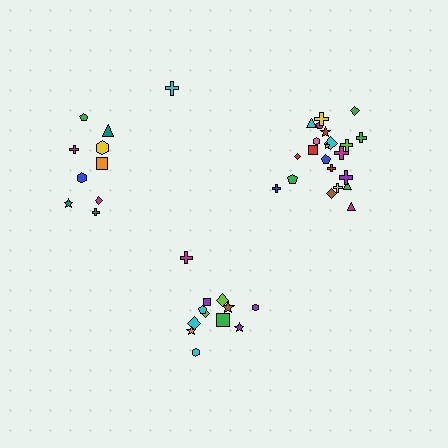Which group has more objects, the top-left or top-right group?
The top-right group.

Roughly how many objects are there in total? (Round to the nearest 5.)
Roughly 45 objects in total.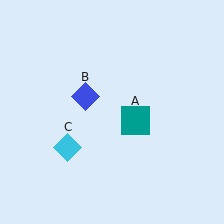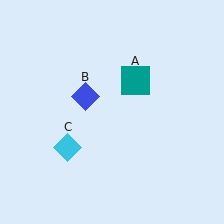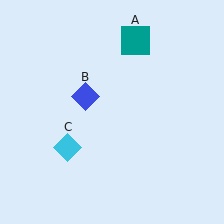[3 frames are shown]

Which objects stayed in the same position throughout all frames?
Blue diamond (object B) and cyan diamond (object C) remained stationary.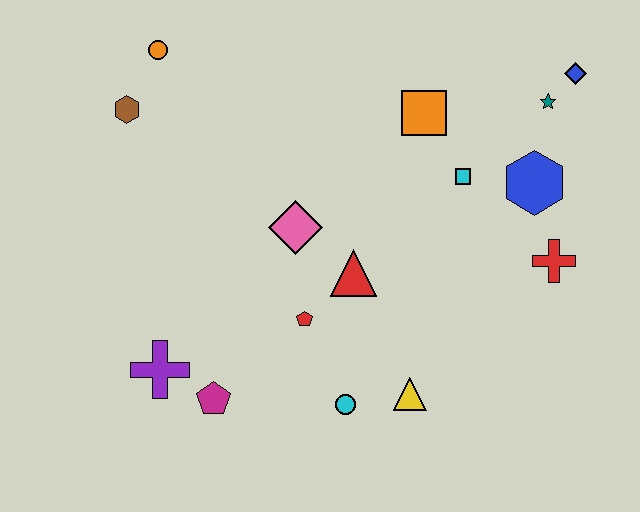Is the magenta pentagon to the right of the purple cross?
Yes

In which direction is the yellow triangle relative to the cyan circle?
The yellow triangle is to the right of the cyan circle.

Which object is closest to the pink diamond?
The red triangle is closest to the pink diamond.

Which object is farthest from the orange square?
The purple cross is farthest from the orange square.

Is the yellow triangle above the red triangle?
No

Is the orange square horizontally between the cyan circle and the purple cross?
No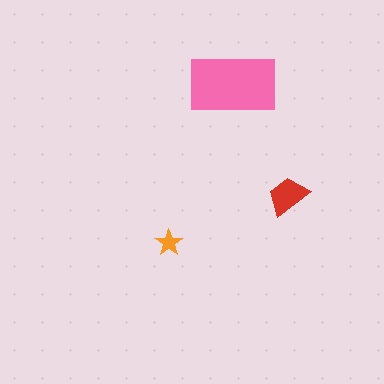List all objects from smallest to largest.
The orange star, the red trapezoid, the pink rectangle.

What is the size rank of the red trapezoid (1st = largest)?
2nd.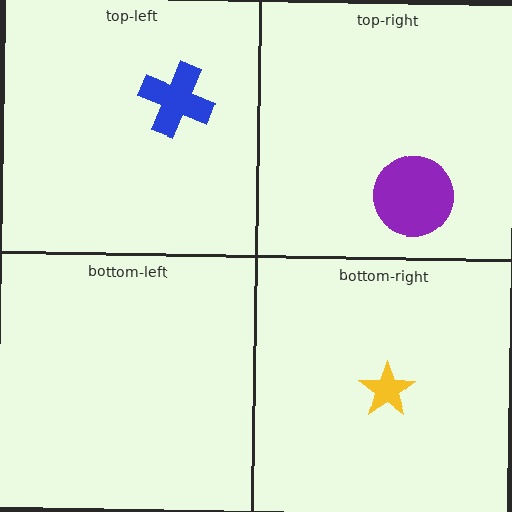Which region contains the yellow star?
The bottom-right region.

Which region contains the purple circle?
The top-right region.